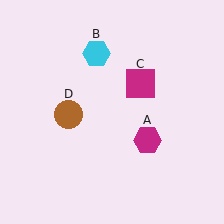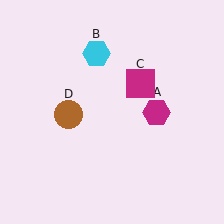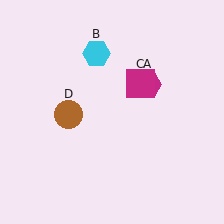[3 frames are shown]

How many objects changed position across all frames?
1 object changed position: magenta hexagon (object A).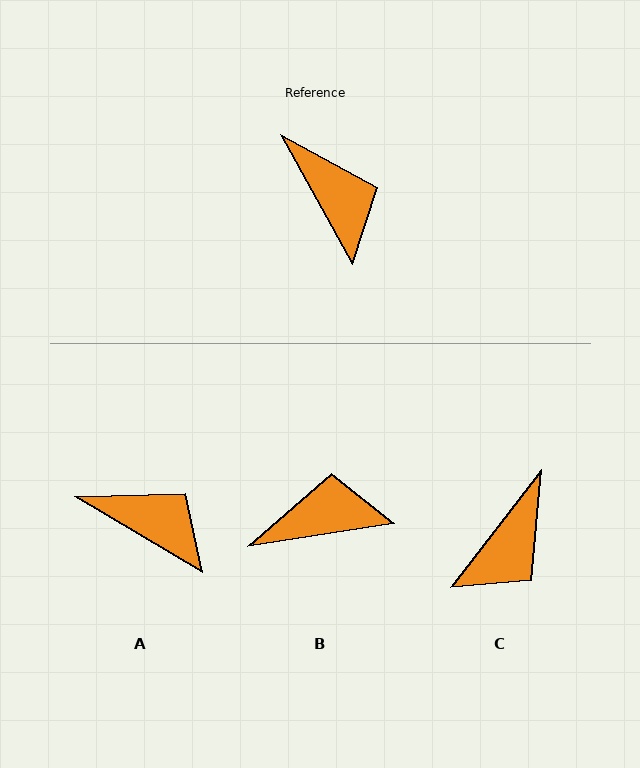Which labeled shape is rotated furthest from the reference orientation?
B, about 70 degrees away.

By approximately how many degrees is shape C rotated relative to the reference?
Approximately 67 degrees clockwise.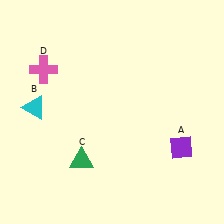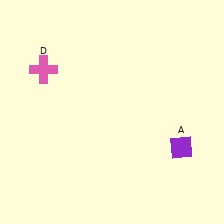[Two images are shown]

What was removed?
The cyan triangle (B), the green triangle (C) were removed in Image 2.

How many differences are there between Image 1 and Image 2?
There are 2 differences between the two images.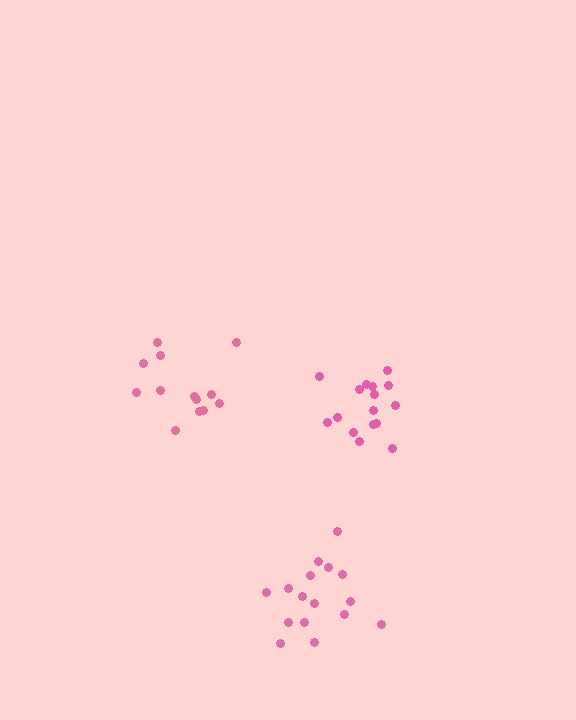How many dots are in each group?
Group 1: 13 dots, Group 2: 16 dots, Group 3: 16 dots (45 total).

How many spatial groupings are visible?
There are 3 spatial groupings.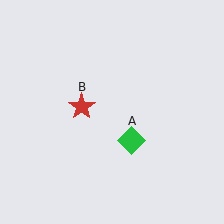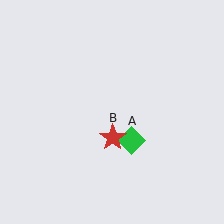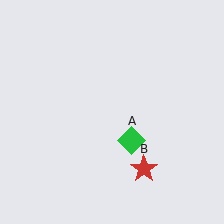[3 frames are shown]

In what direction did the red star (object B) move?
The red star (object B) moved down and to the right.